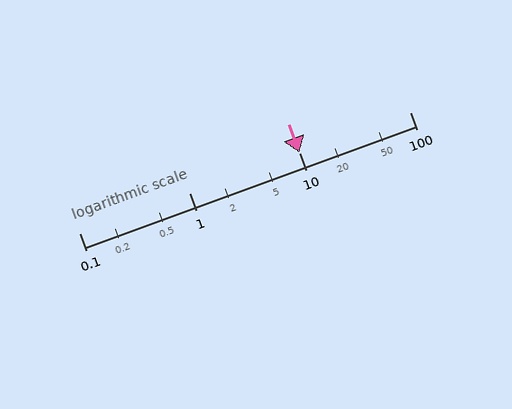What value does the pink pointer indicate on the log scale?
The pointer indicates approximately 10.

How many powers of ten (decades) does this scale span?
The scale spans 3 decades, from 0.1 to 100.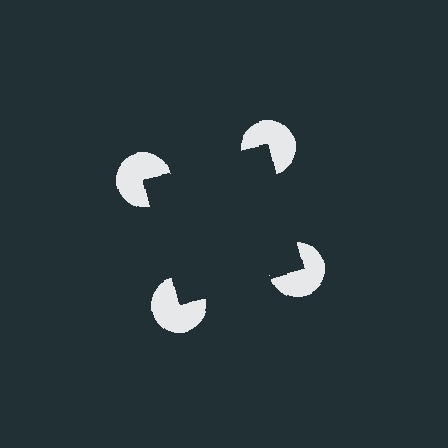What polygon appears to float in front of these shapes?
An illusory square — its edges are inferred from the aligned wedge cuts in the pac-man discs, not physically drawn.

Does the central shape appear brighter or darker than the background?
It typically appears slightly darker than the background, even though no actual brightness change is drawn.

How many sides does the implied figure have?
4 sides.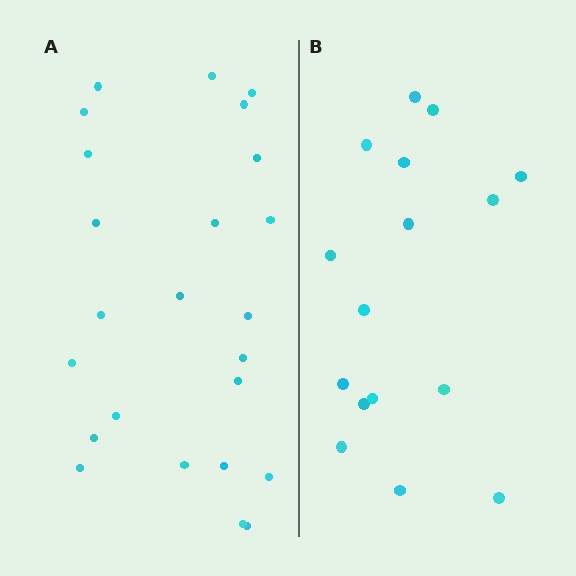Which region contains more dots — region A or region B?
Region A (the left region) has more dots.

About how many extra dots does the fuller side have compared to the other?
Region A has roughly 8 or so more dots than region B.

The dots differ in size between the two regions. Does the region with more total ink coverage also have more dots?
No. Region B has more total ink coverage because its dots are larger, but region A actually contains more individual dots. Total area can be misleading — the number of items is what matters here.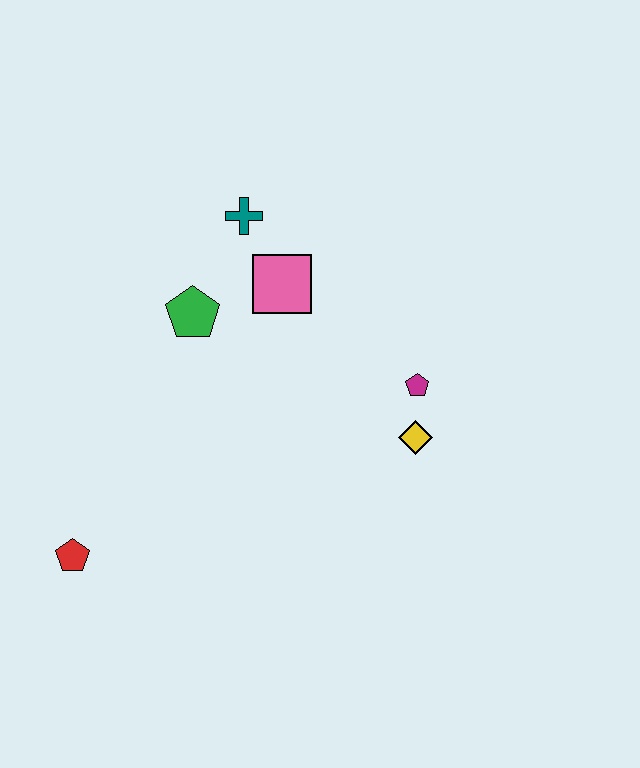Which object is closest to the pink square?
The teal cross is closest to the pink square.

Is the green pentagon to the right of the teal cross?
No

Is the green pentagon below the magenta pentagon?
No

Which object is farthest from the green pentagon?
The red pentagon is farthest from the green pentagon.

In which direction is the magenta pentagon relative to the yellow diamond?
The magenta pentagon is above the yellow diamond.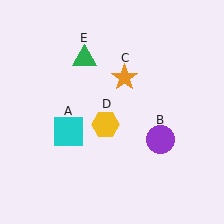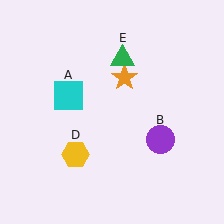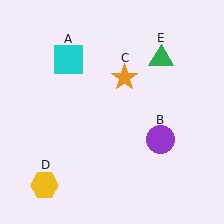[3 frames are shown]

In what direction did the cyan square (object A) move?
The cyan square (object A) moved up.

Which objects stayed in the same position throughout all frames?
Purple circle (object B) and orange star (object C) remained stationary.